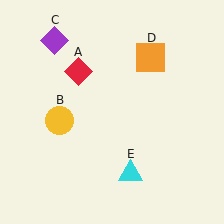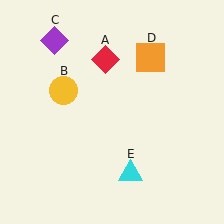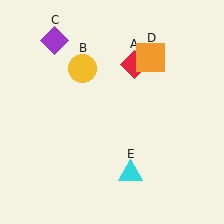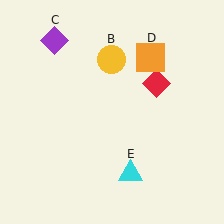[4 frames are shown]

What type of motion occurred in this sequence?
The red diamond (object A), yellow circle (object B) rotated clockwise around the center of the scene.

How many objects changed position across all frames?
2 objects changed position: red diamond (object A), yellow circle (object B).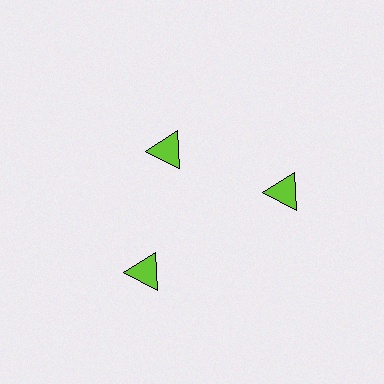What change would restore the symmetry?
The symmetry would be restored by moving it outward, back onto the ring so that all 3 triangles sit at equal angles and equal distance from the center.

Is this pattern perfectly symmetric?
No. The 3 lime triangles are arranged in a ring, but one element near the 11 o'clock position is pulled inward toward the center, breaking the 3-fold rotational symmetry.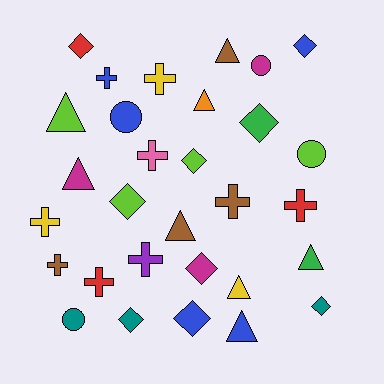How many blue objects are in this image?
There are 5 blue objects.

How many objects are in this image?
There are 30 objects.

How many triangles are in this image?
There are 8 triangles.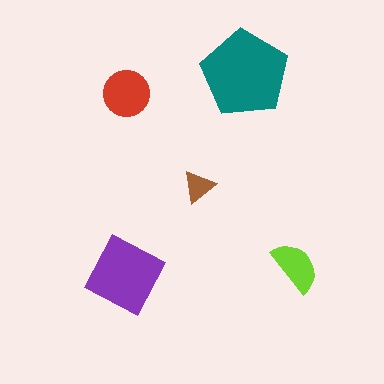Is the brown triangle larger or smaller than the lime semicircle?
Smaller.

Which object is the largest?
The teal pentagon.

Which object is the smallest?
The brown triangle.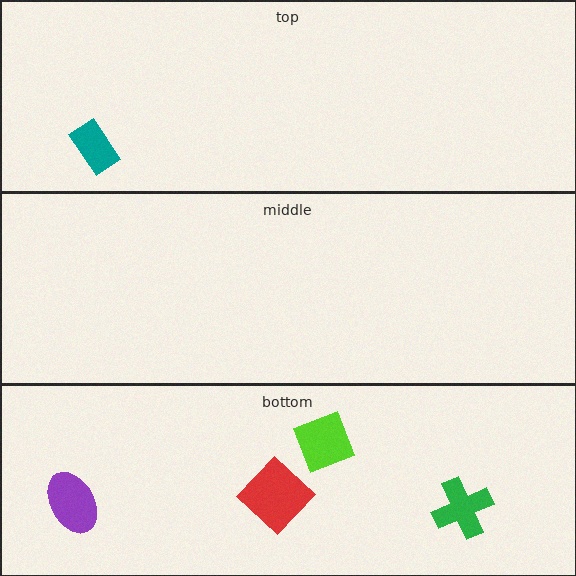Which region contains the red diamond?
The bottom region.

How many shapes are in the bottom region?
4.